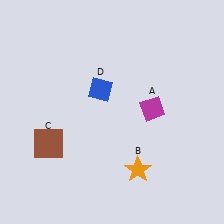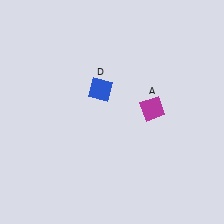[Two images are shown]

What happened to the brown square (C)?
The brown square (C) was removed in Image 2. It was in the bottom-left area of Image 1.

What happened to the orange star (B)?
The orange star (B) was removed in Image 2. It was in the bottom-right area of Image 1.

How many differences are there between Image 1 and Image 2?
There are 2 differences between the two images.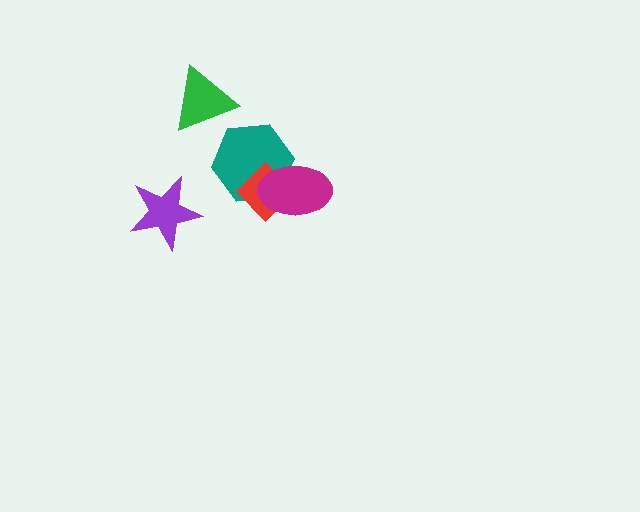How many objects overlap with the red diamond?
2 objects overlap with the red diamond.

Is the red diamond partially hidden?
Yes, it is partially covered by another shape.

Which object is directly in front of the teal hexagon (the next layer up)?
The red diamond is directly in front of the teal hexagon.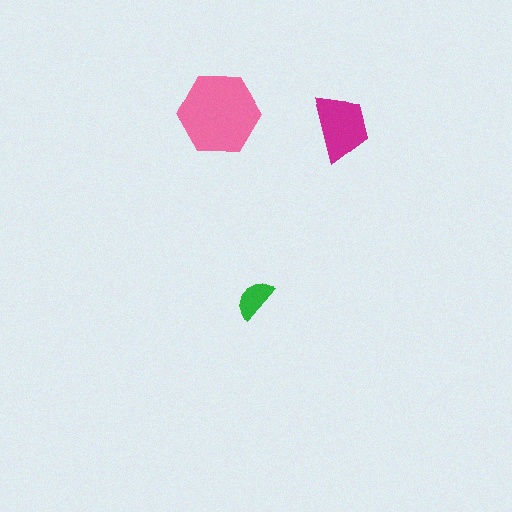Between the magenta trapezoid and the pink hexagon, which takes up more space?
The pink hexagon.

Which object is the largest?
The pink hexagon.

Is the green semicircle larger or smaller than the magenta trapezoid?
Smaller.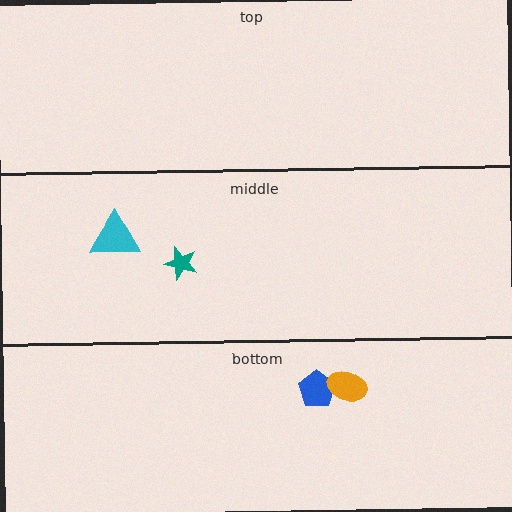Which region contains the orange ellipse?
The bottom region.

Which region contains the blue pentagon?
The bottom region.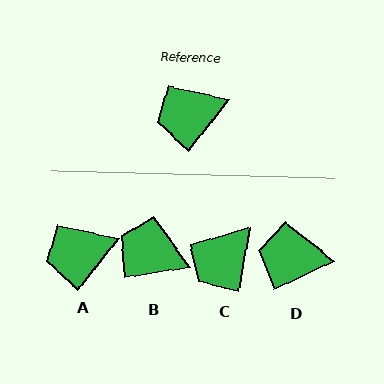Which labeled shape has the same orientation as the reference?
A.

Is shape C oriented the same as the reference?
No, it is off by about 29 degrees.